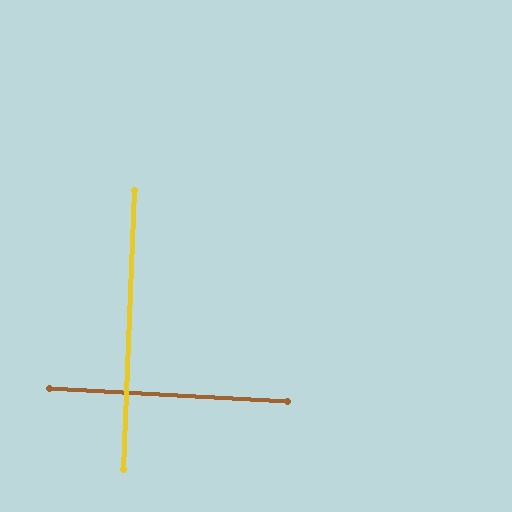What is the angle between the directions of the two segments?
Approximately 89 degrees.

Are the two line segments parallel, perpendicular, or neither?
Perpendicular — they meet at approximately 89°.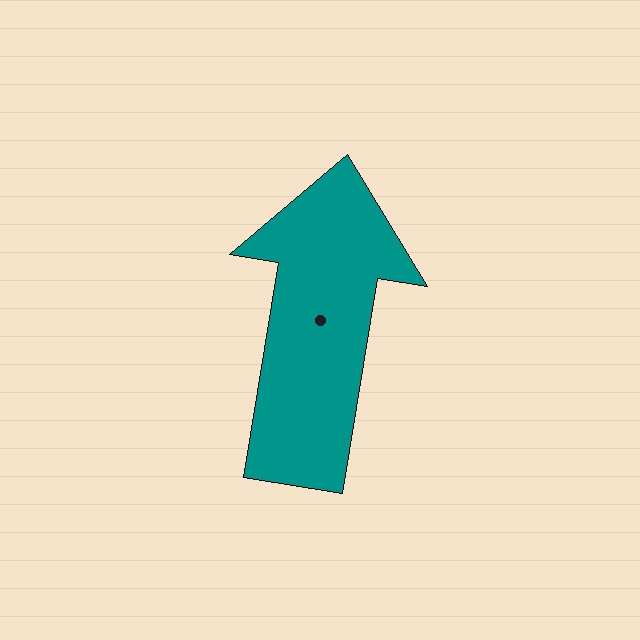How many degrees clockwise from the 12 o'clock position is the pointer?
Approximately 9 degrees.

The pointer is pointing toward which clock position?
Roughly 12 o'clock.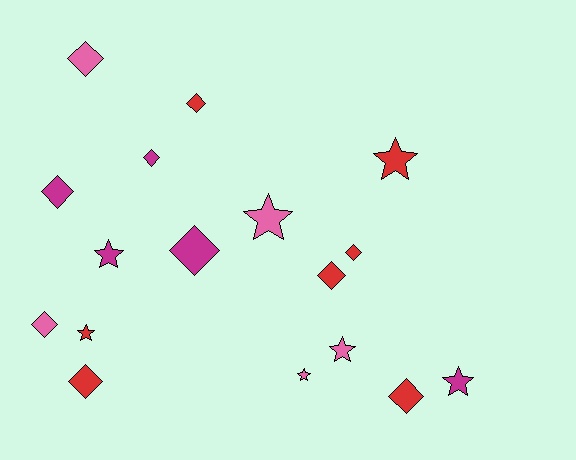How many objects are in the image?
There are 17 objects.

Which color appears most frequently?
Red, with 7 objects.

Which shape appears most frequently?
Diamond, with 10 objects.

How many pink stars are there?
There are 3 pink stars.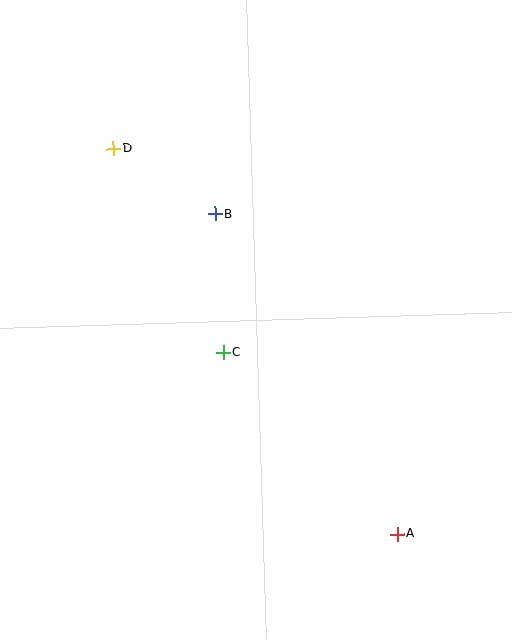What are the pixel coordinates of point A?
Point A is at (397, 534).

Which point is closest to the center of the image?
Point C at (223, 352) is closest to the center.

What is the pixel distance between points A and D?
The distance between A and D is 478 pixels.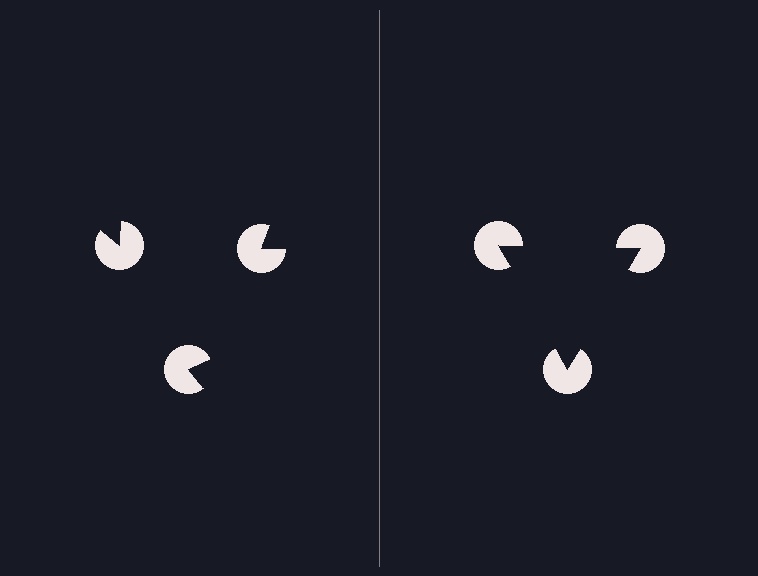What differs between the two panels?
The pac-man discs are positioned identically on both sides; only the wedge orientations differ. On the right they align to a triangle; on the left they are misaligned.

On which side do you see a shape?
An illusory triangle appears on the right side. On the left side the wedge cuts are rotated, so no coherent shape forms.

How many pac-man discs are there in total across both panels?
6 — 3 on each side.